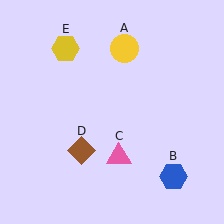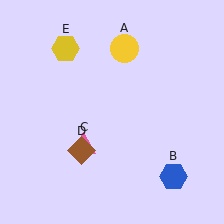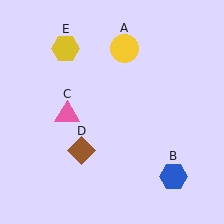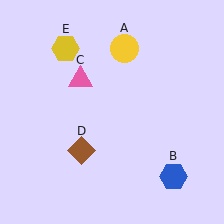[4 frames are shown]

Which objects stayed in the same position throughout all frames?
Yellow circle (object A) and blue hexagon (object B) and brown diamond (object D) and yellow hexagon (object E) remained stationary.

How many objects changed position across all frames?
1 object changed position: pink triangle (object C).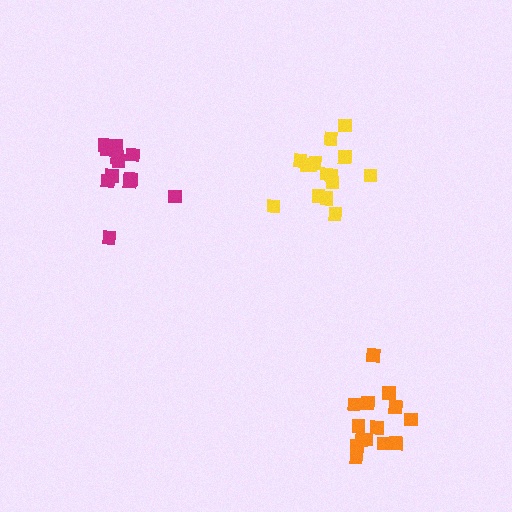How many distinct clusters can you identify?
There are 3 distinct clusters.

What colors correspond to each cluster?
The clusters are colored: yellow, magenta, orange.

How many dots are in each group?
Group 1: 16 dots, Group 2: 13 dots, Group 3: 14 dots (43 total).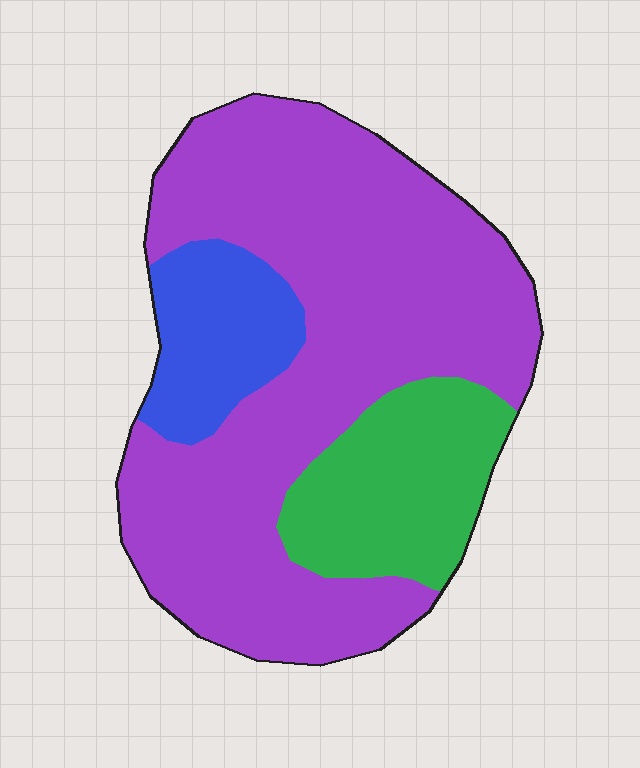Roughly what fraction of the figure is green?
Green covers 19% of the figure.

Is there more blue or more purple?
Purple.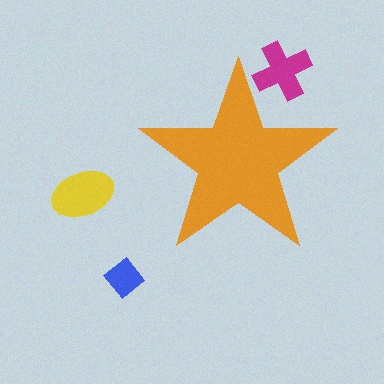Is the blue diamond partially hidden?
No, the blue diamond is fully visible.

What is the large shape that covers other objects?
An orange star.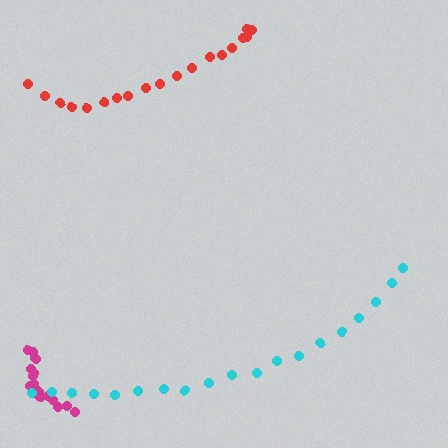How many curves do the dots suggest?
There are 3 distinct paths.